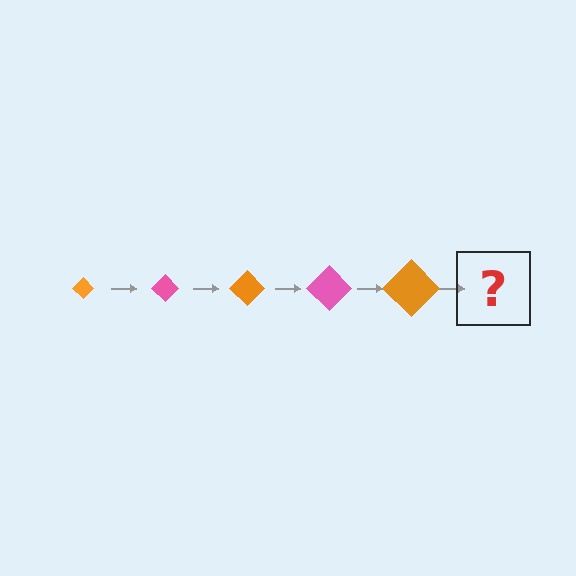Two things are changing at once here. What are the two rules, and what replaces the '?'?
The two rules are that the diamond grows larger each step and the color cycles through orange and pink. The '?' should be a pink diamond, larger than the previous one.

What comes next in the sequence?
The next element should be a pink diamond, larger than the previous one.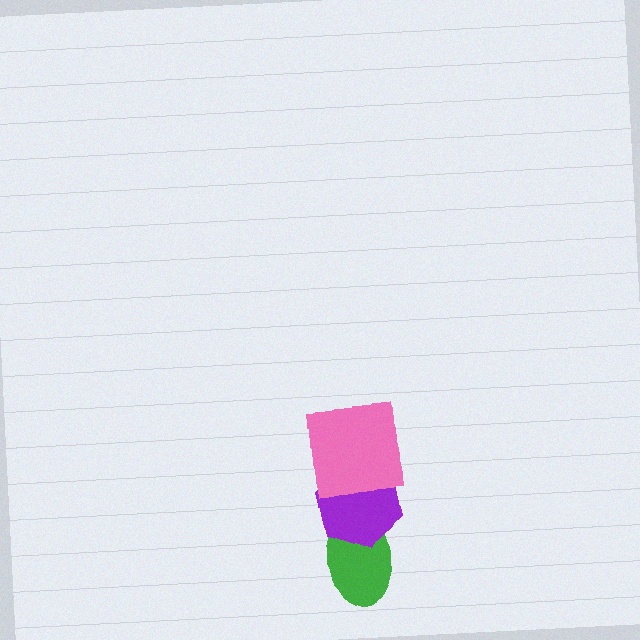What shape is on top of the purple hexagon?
The pink square is on top of the purple hexagon.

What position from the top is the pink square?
The pink square is 1st from the top.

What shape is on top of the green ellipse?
The purple hexagon is on top of the green ellipse.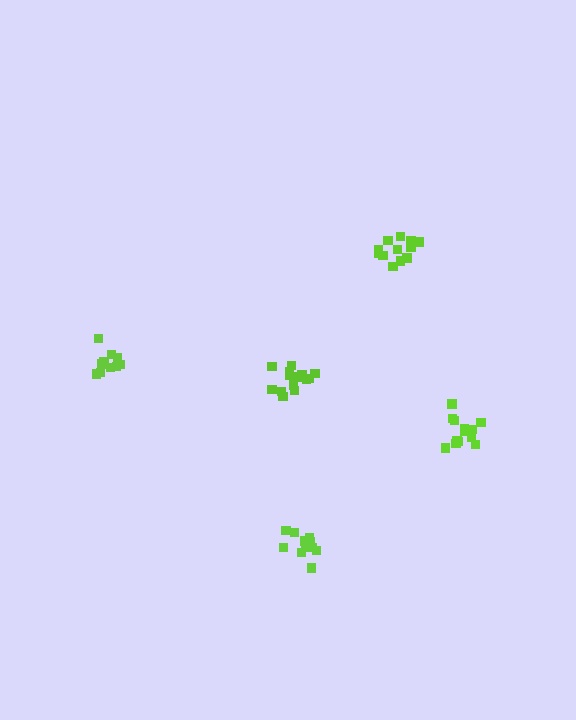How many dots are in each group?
Group 1: 12 dots, Group 2: 15 dots, Group 3: 11 dots, Group 4: 13 dots, Group 5: 10 dots (61 total).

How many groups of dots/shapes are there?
There are 5 groups.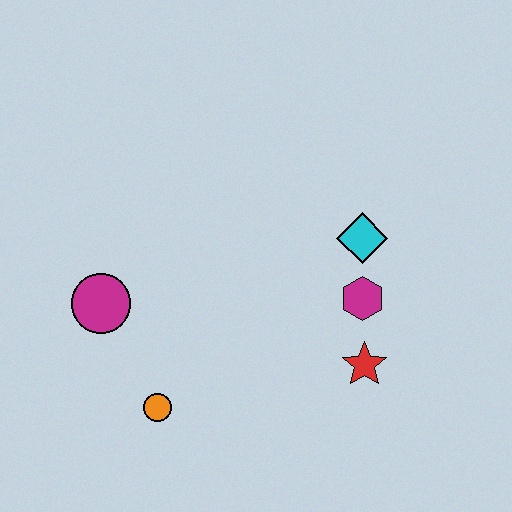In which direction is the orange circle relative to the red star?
The orange circle is to the left of the red star.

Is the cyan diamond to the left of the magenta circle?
No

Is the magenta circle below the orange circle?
No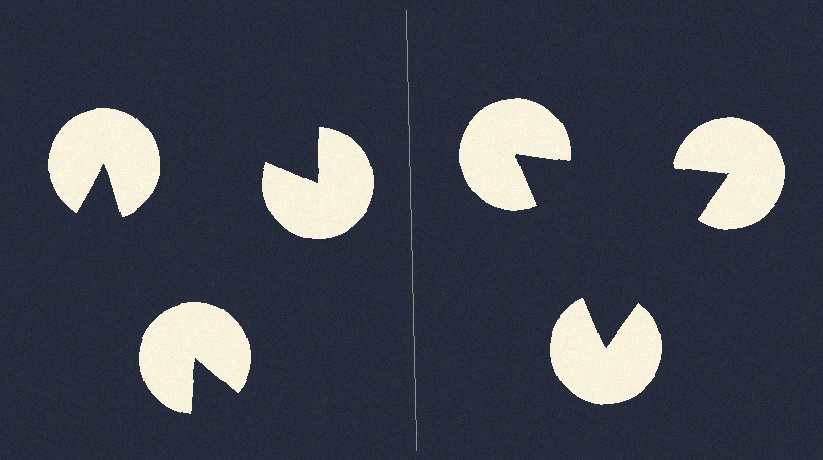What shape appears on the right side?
An illusory triangle.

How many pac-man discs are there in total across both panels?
6 — 3 on each side.